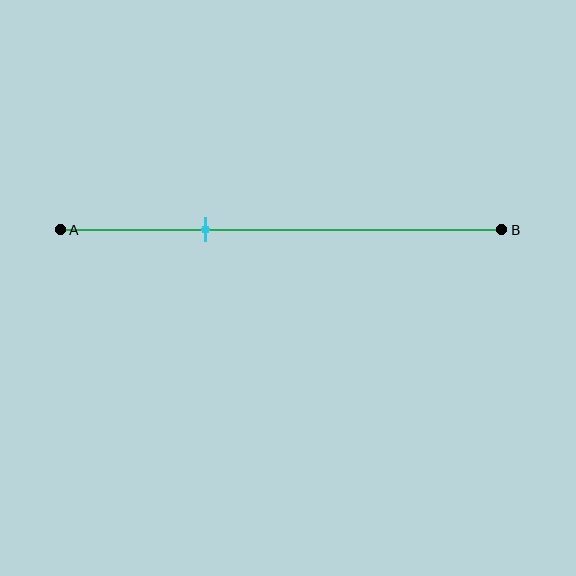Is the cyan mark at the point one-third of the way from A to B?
Yes, the mark is approximately at the one-third point.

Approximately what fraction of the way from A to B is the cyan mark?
The cyan mark is approximately 35% of the way from A to B.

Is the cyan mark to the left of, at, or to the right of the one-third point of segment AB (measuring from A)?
The cyan mark is approximately at the one-third point of segment AB.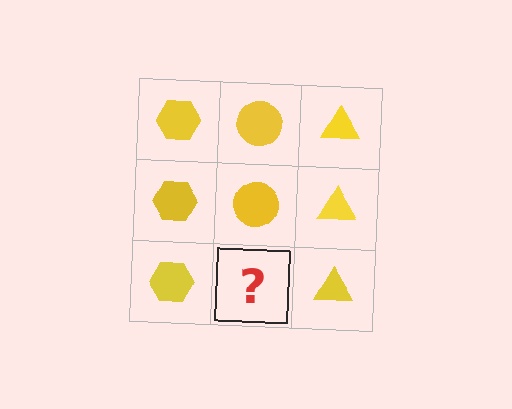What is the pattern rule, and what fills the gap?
The rule is that each column has a consistent shape. The gap should be filled with a yellow circle.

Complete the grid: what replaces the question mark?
The question mark should be replaced with a yellow circle.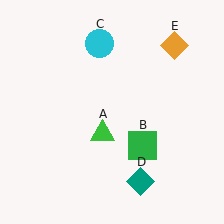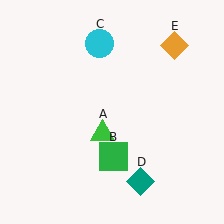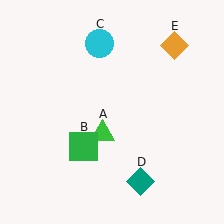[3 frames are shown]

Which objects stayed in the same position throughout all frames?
Green triangle (object A) and cyan circle (object C) and teal diamond (object D) and orange diamond (object E) remained stationary.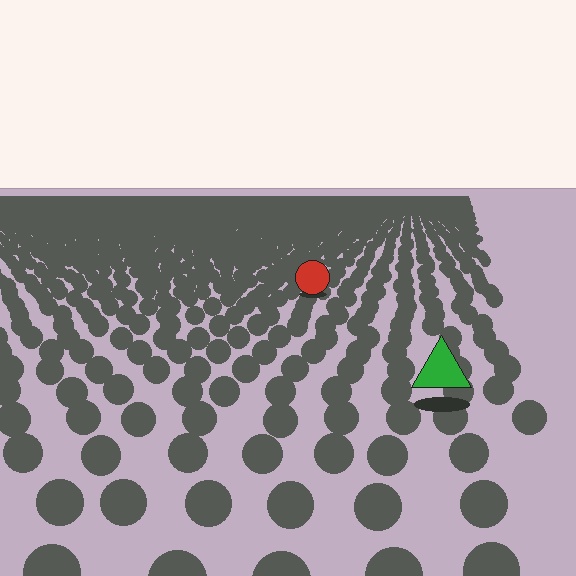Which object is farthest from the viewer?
The red circle is farthest from the viewer. It appears smaller and the ground texture around it is denser.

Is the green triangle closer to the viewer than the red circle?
Yes. The green triangle is closer — you can tell from the texture gradient: the ground texture is coarser near it.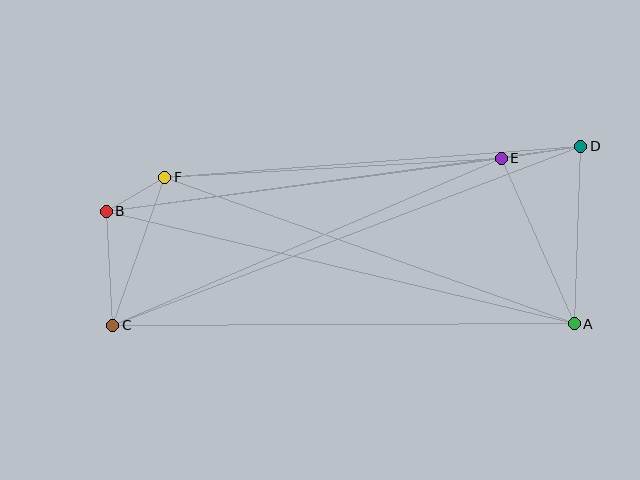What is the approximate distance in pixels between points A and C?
The distance between A and C is approximately 461 pixels.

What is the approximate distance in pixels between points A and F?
The distance between A and F is approximately 435 pixels.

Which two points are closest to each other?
Points B and F are closest to each other.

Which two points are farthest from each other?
Points C and D are farthest from each other.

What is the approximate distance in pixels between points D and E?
The distance between D and E is approximately 80 pixels.